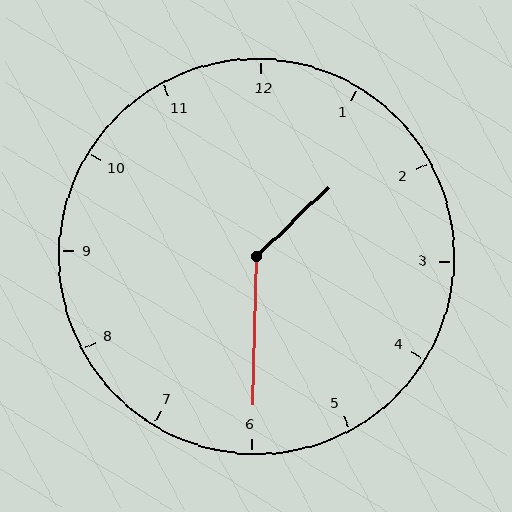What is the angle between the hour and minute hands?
Approximately 135 degrees.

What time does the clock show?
1:30.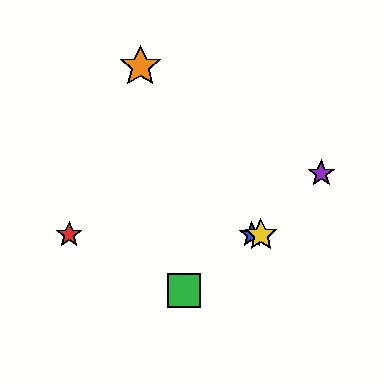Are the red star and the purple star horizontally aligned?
No, the red star is at y≈235 and the purple star is at y≈174.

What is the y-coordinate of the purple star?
The purple star is at y≈174.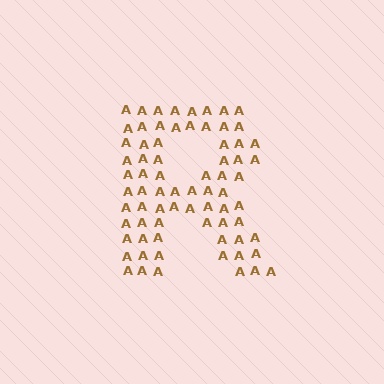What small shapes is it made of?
It is made of small letter A's.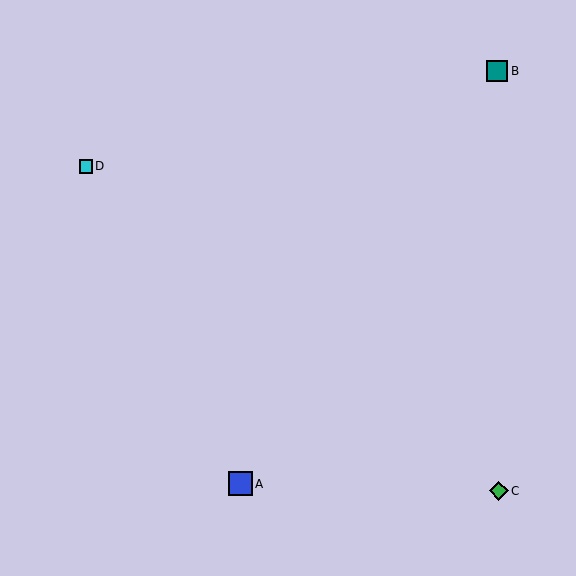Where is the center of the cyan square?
The center of the cyan square is at (86, 166).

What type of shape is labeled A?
Shape A is a blue square.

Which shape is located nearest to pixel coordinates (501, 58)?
The teal square (labeled B) at (497, 71) is nearest to that location.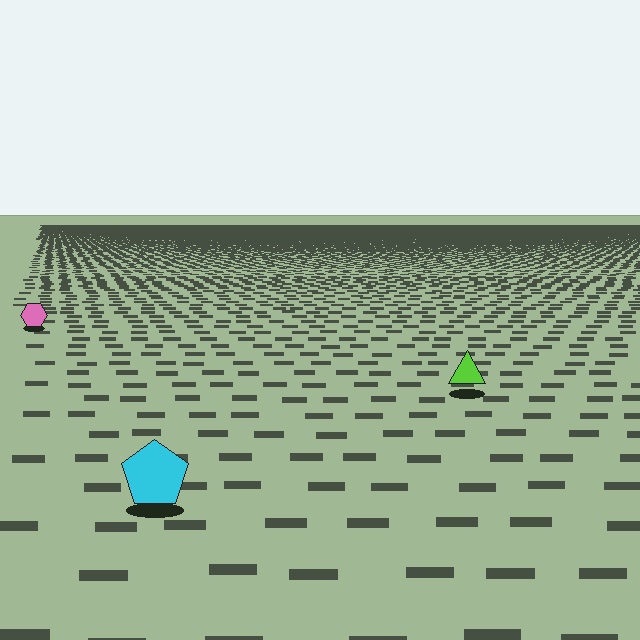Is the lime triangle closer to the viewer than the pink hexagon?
Yes. The lime triangle is closer — you can tell from the texture gradient: the ground texture is coarser near it.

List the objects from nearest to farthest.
From nearest to farthest: the cyan pentagon, the lime triangle, the pink hexagon.